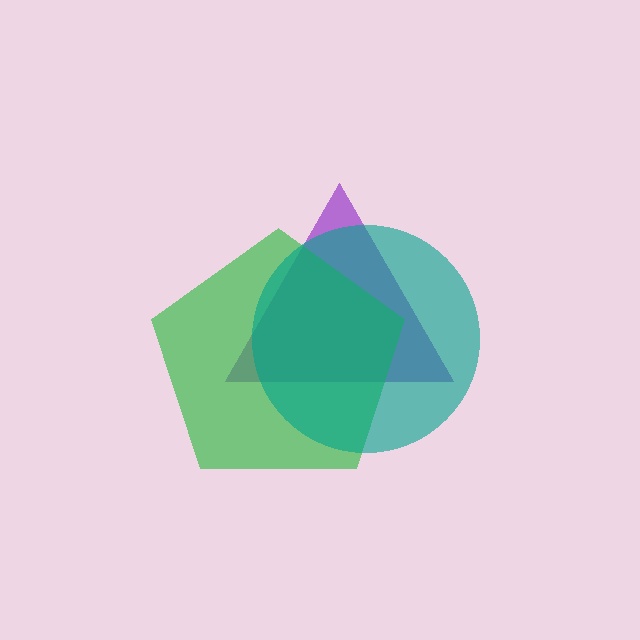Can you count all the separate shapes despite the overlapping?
Yes, there are 3 separate shapes.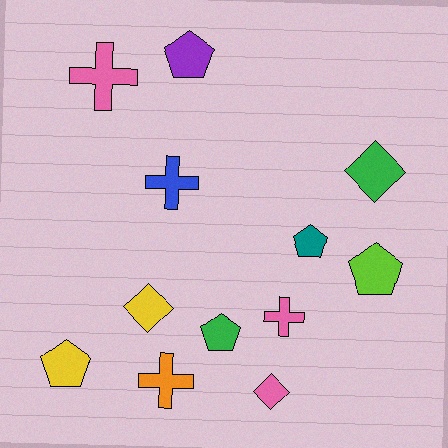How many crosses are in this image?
There are 4 crosses.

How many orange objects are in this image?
There is 1 orange object.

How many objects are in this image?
There are 12 objects.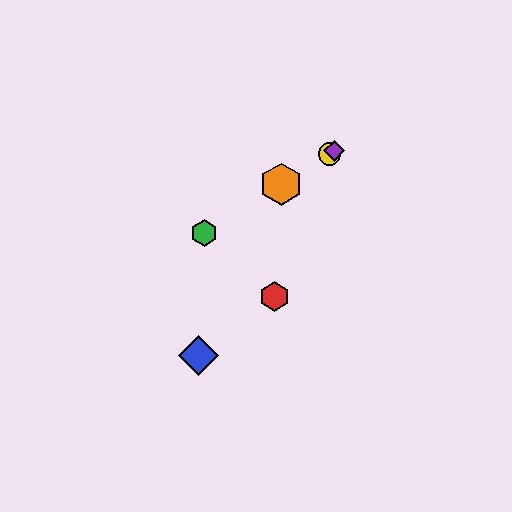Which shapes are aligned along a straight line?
The green hexagon, the yellow circle, the purple diamond, the orange hexagon are aligned along a straight line.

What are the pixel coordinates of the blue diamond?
The blue diamond is at (198, 355).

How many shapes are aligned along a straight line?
4 shapes (the green hexagon, the yellow circle, the purple diamond, the orange hexagon) are aligned along a straight line.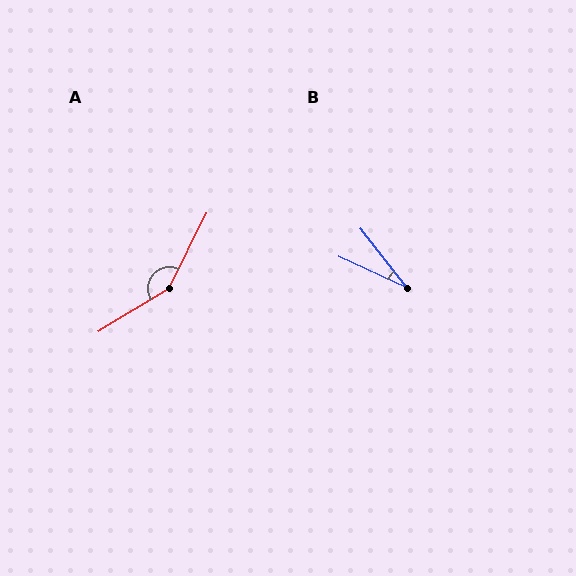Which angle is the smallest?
B, at approximately 27 degrees.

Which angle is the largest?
A, at approximately 148 degrees.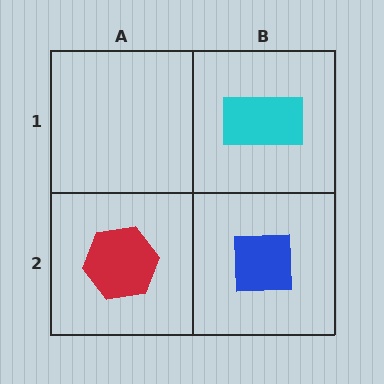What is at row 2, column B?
A blue square.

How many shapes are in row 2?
2 shapes.